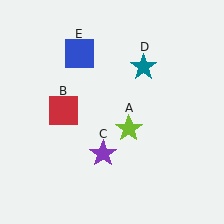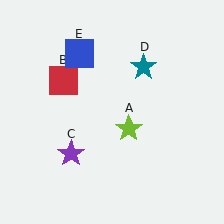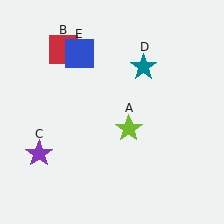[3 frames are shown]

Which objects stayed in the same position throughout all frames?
Lime star (object A) and teal star (object D) and blue square (object E) remained stationary.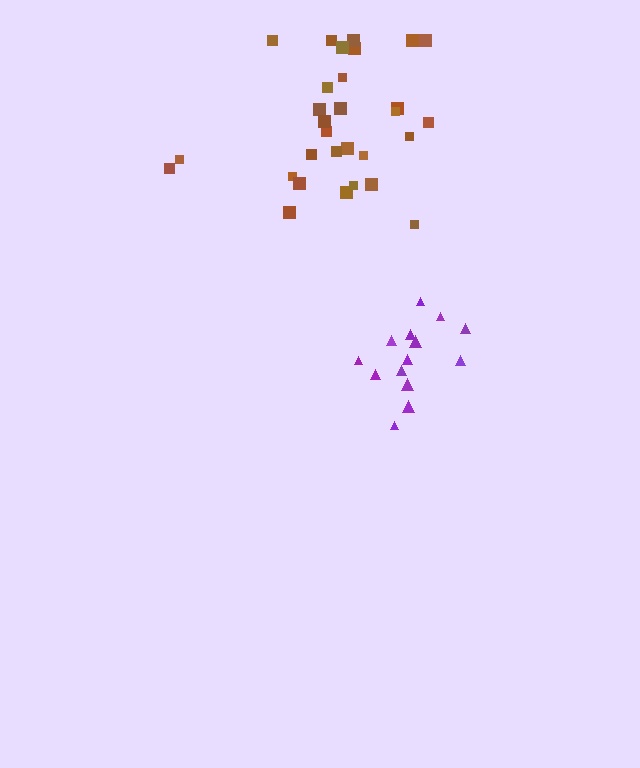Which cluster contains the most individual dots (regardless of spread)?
Brown (30).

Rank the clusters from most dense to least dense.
purple, brown.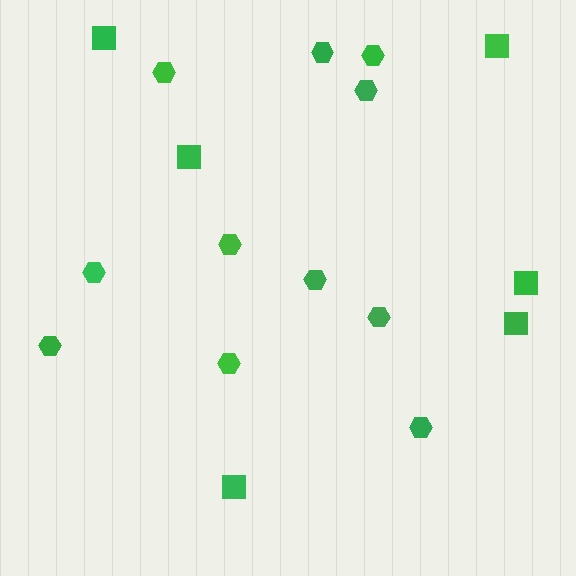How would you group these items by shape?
There are 2 groups: one group of squares (6) and one group of hexagons (11).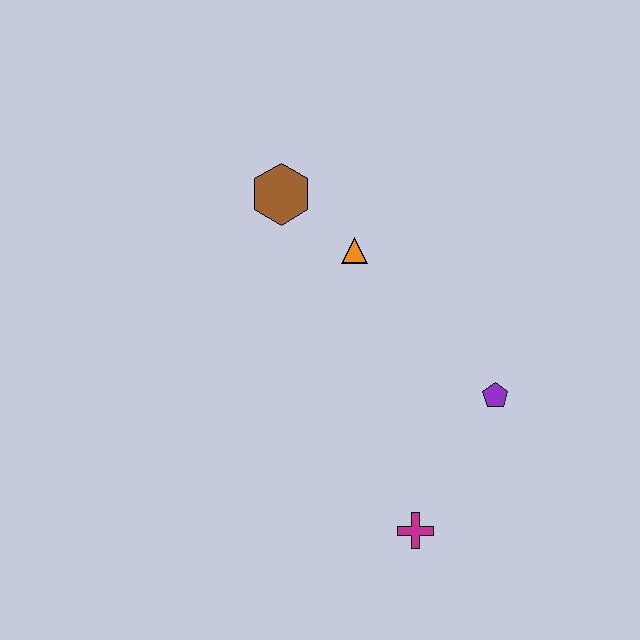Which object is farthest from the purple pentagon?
The brown hexagon is farthest from the purple pentagon.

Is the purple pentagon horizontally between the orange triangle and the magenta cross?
No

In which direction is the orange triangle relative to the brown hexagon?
The orange triangle is to the right of the brown hexagon.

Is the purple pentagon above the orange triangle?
No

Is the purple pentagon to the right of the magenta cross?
Yes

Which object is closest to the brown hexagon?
The orange triangle is closest to the brown hexagon.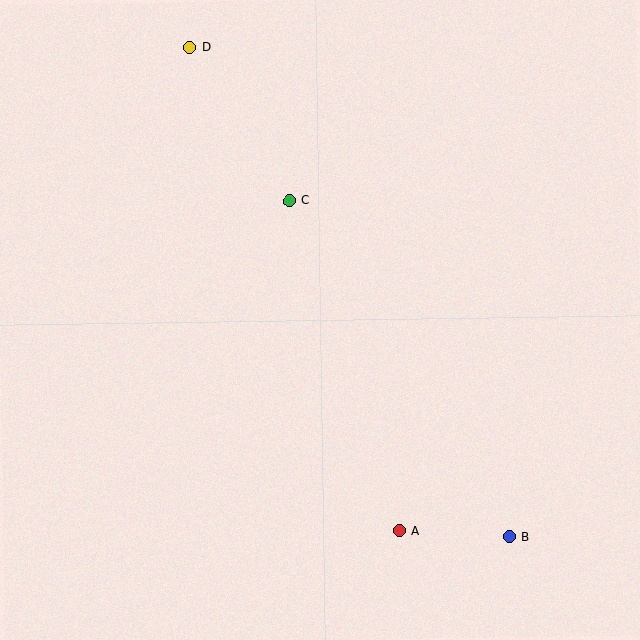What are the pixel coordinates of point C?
Point C is at (289, 201).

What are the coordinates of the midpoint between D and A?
The midpoint between D and A is at (295, 289).